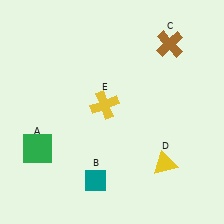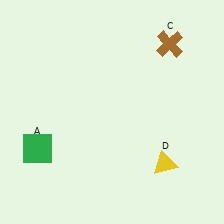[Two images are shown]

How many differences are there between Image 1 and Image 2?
There are 2 differences between the two images.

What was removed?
The teal diamond (B), the yellow cross (E) were removed in Image 2.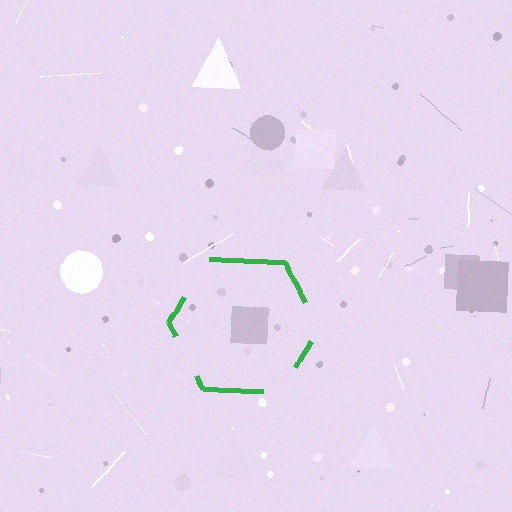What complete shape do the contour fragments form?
The contour fragments form a hexagon.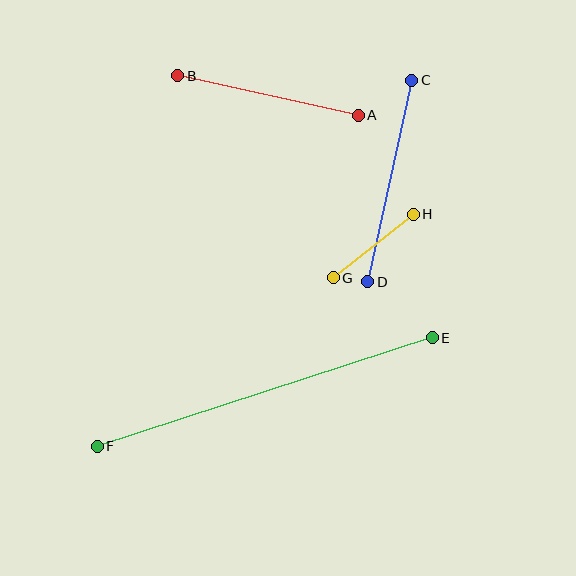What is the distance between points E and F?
The distance is approximately 352 pixels.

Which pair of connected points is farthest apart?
Points E and F are farthest apart.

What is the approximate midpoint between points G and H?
The midpoint is at approximately (373, 246) pixels.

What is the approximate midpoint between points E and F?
The midpoint is at approximately (265, 392) pixels.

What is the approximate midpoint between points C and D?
The midpoint is at approximately (390, 181) pixels.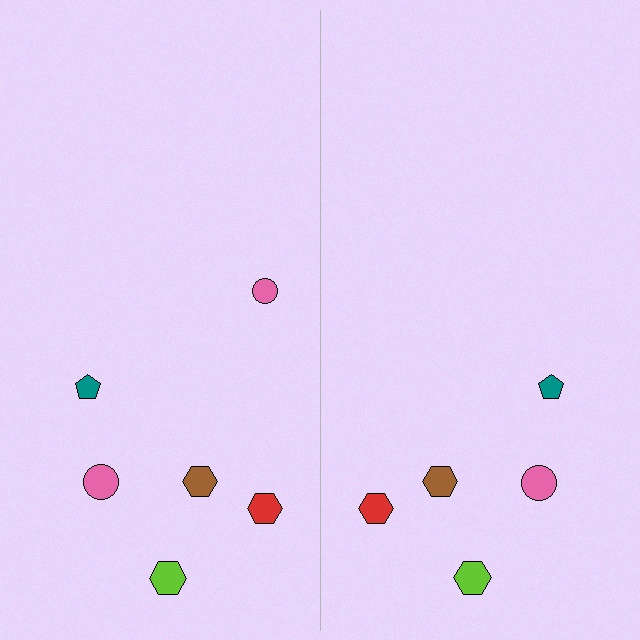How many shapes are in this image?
There are 11 shapes in this image.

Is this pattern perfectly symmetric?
No, the pattern is not perfectly symmetric. A pink circle is missing from the right side.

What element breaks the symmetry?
A pink circle is missing from the right side.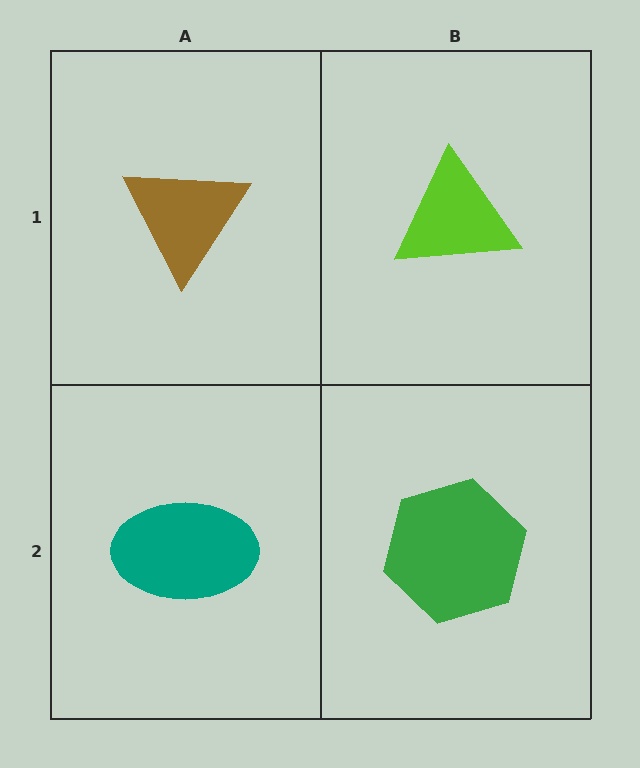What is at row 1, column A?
A brown triangle.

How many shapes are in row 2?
2 shapes.